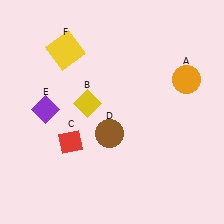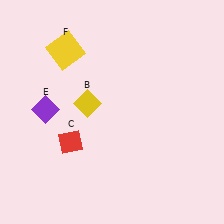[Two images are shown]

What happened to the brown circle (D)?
The brown circle (D) was removed in Image 2. It was in the bottom-left area of Image 1.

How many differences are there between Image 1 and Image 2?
There are 2 differences between the two images.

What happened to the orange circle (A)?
The orange circle (A) was removed in Image 2. It was in the top-right area of Image 1.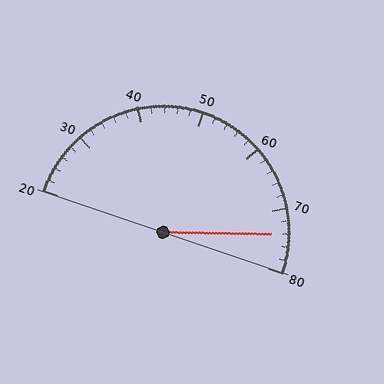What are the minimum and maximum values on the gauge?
The gauge ranges from 20 to 80.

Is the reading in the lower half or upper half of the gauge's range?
The reading is in the upper half of the range (20 to 80).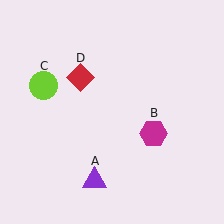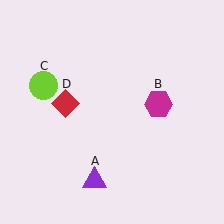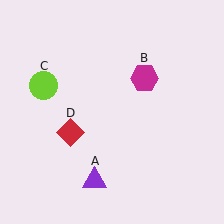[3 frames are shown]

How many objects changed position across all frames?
2 objects changed position: magenta hexagon (object B), red diamond (object D).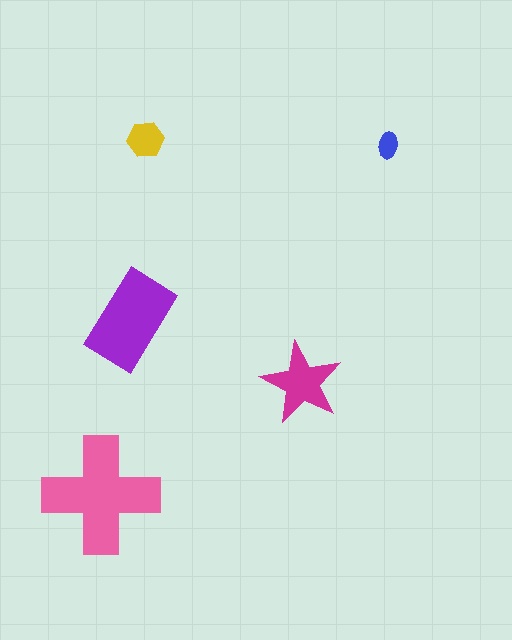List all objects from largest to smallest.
The pink cross, the purple rectangle, the magenta star, the yellow hexagon, the blue ellipse.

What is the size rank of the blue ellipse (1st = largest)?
5th.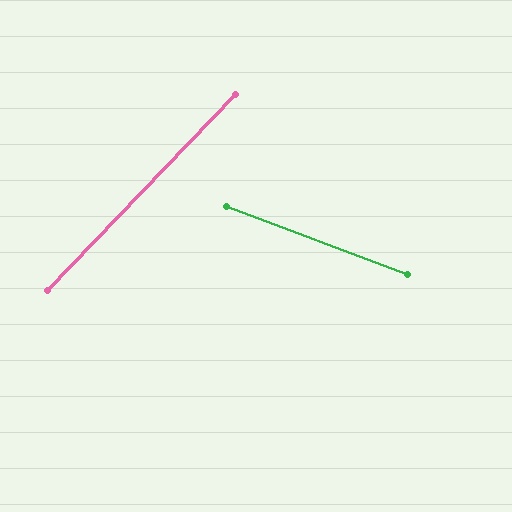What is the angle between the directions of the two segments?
Approximately 67 degrees.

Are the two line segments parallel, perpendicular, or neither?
Neither parallel nor perpendicular — they differ by about 67°.